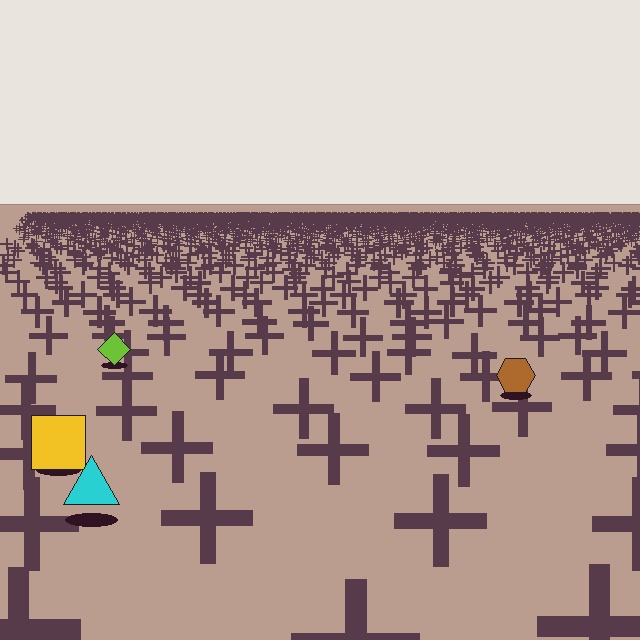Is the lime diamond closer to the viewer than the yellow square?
No. The yellow square is closer — you can tell from the texture gradient: the ground texture is coarser near it.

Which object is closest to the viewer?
The cyan triangle is closest. The texture marks near it are larger and more spread out.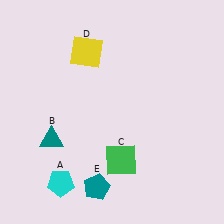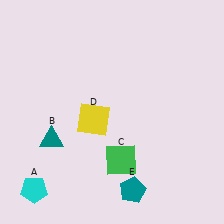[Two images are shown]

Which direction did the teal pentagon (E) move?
The teal pentagon (E) moved right.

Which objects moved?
The objects that moved are: the cyan pentagon (A), the yellow square (D), the teal pentagon (E).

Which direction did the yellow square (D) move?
The yellow square (D) moved down.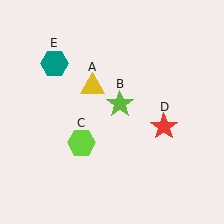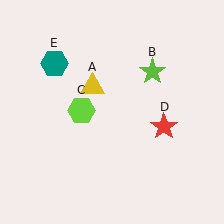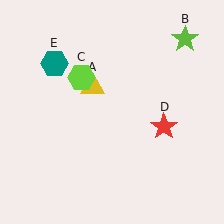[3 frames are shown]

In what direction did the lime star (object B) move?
The lime star (object B) moved up and to the right.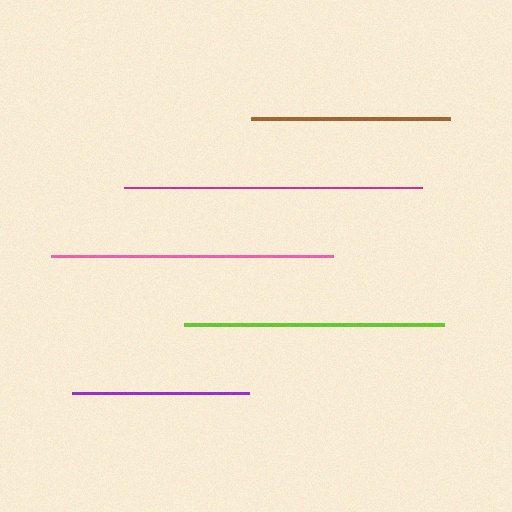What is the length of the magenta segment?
The magenta segment is approximately 299 pixels long.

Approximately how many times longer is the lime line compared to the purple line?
The lime line is approximately 1.5 times the length of the purple line.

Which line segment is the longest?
The magenta line is the longest at approximately 299 pixels.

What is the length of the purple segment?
The purple segment is approximately 177 pixels long.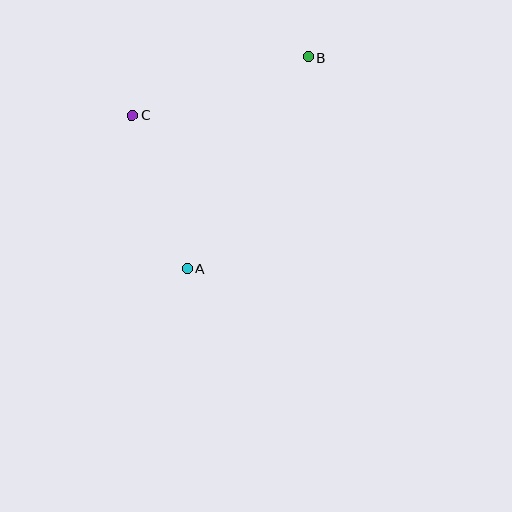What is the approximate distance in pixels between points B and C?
The distance between B and C is approximately 185 pixels.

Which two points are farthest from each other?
Points A and B are farthest from each other.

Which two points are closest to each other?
Points A and C are closest to each other.